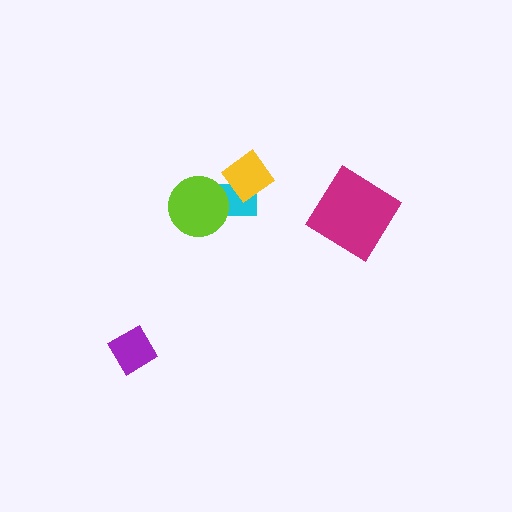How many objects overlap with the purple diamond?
0 objects overlap with the purple diamond.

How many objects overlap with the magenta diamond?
0 objects overlap with the magenta diamond.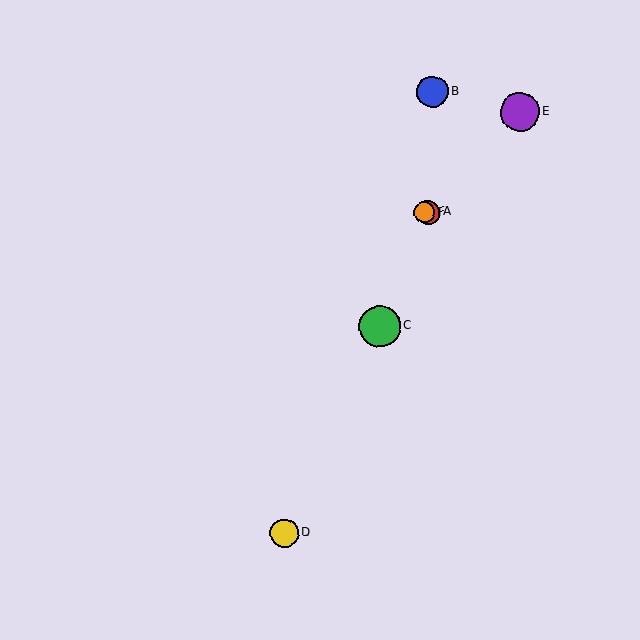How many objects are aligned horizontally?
2 objects (A, F) are aligned horizontally.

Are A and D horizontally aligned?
No, A is at y≈212 and D is at y≈533.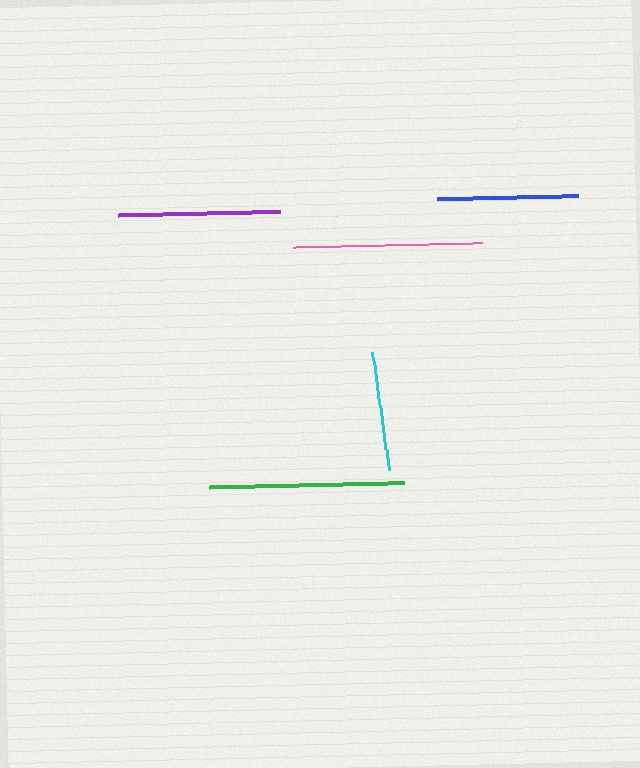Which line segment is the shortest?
The cyan line is the shortest at approximately 120 pixels.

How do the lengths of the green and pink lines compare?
The green and pink lines are approximately the same length.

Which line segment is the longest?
The green line is the longest at approximately 195 pixels.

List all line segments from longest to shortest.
From longest to shortest: green, pink, purple, blue, cyan.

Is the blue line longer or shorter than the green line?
The green line is longer than the blue line.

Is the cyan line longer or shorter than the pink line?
The pink line is longer than the cyan line.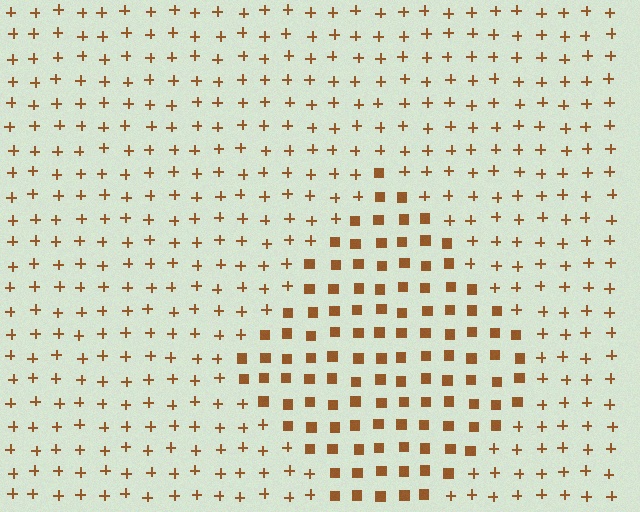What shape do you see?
I see a diamond.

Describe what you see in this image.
The image is filled with small brown elements arranged in a uniform grid. A diamond-shaped region contains squares, while the surrounding area contains plus signs. The boundary is defined purely by the change in element shape.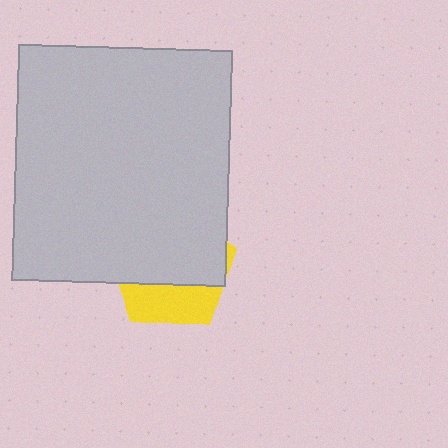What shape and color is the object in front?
The object in front is a light gray rectangle.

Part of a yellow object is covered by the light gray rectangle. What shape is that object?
It is a pentagon.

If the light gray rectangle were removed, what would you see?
You would see the complete yellow pentagon.